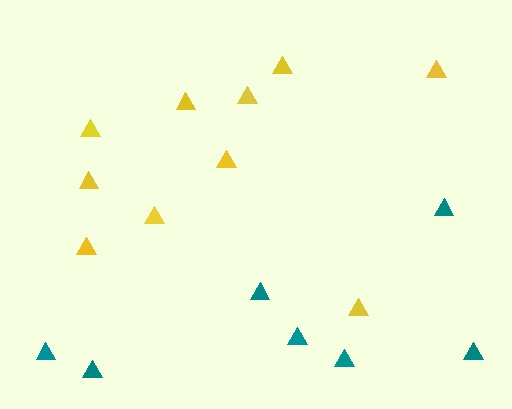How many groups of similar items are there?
There are 2 groups: one group of teal triangles (7) and one group of yellow triangles (10).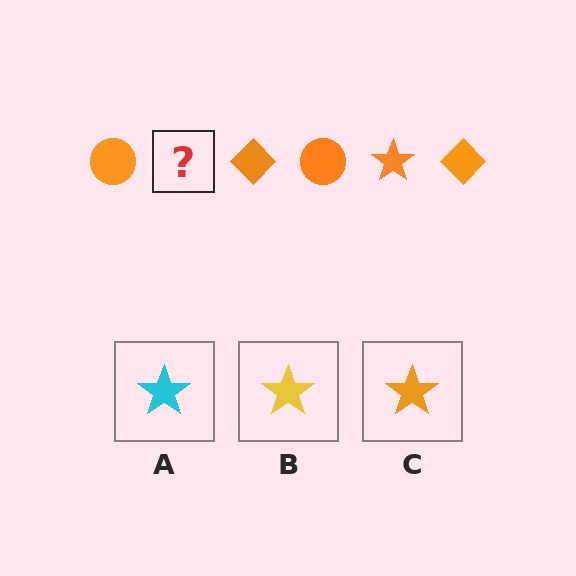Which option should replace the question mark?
Option C.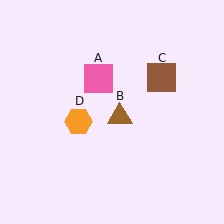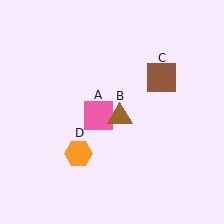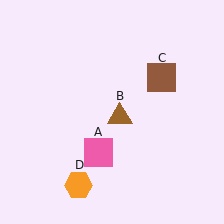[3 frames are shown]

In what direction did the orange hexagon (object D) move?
The orange hexagon (object D) moved down.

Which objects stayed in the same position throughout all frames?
Brown triangle (object B) and brown square (object C) remained stationary.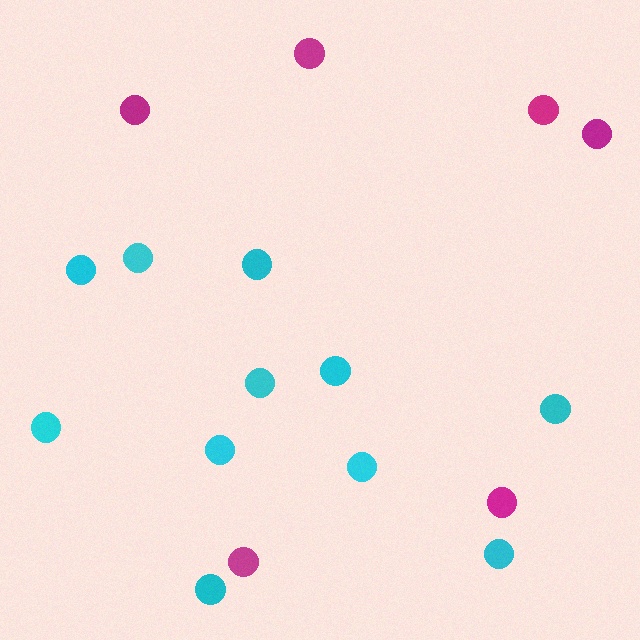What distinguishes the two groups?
There are 2 groups: one group of cyan circles (11) and one group of magenta circles (6).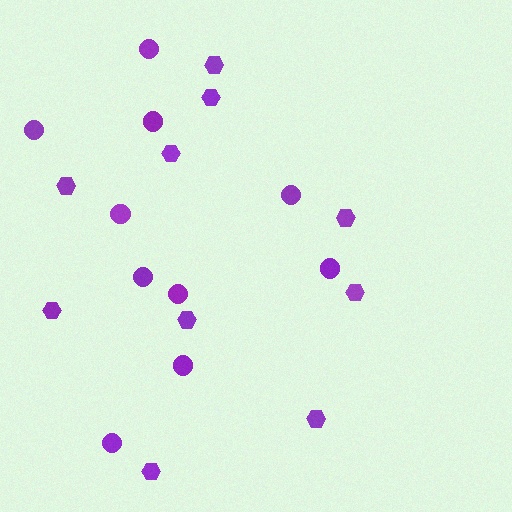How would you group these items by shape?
There are 2 groups: one group of circles (10) and one group of hexagons (10).